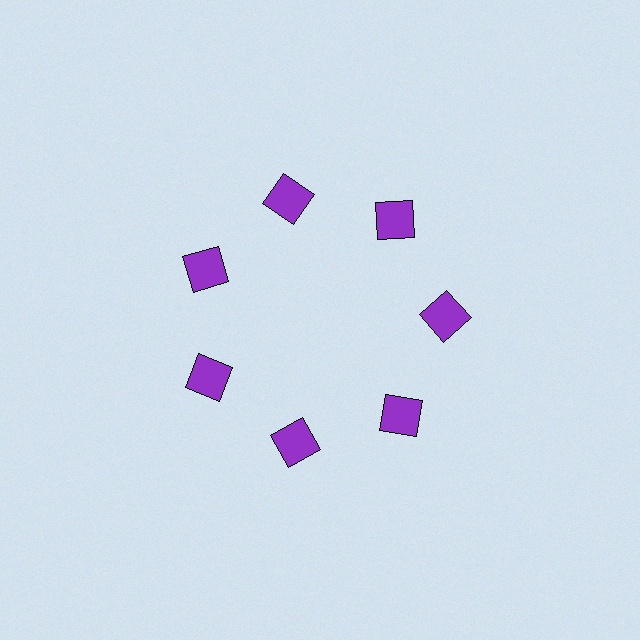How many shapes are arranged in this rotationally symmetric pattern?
There are 7 shapes, arranged in 7 groups of 1.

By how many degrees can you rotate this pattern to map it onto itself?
The pattern maps onto itself every 51 degrees of rotation.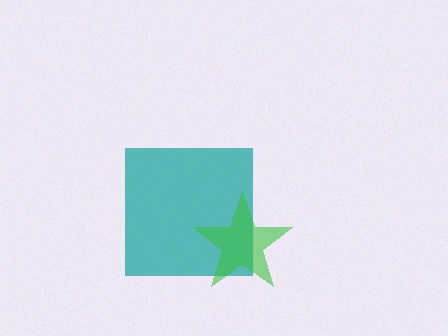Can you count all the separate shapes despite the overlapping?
Yes, there are 2 separate shapes.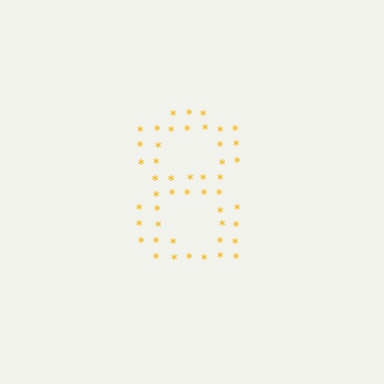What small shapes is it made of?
It is made of small asterisks.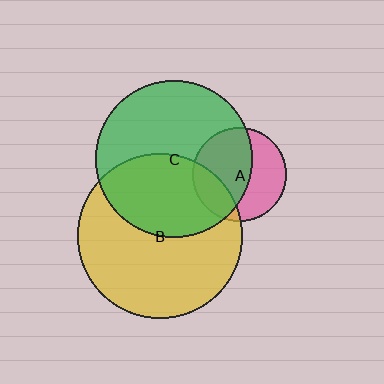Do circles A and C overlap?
Yes.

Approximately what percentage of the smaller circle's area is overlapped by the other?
Approximately 60%.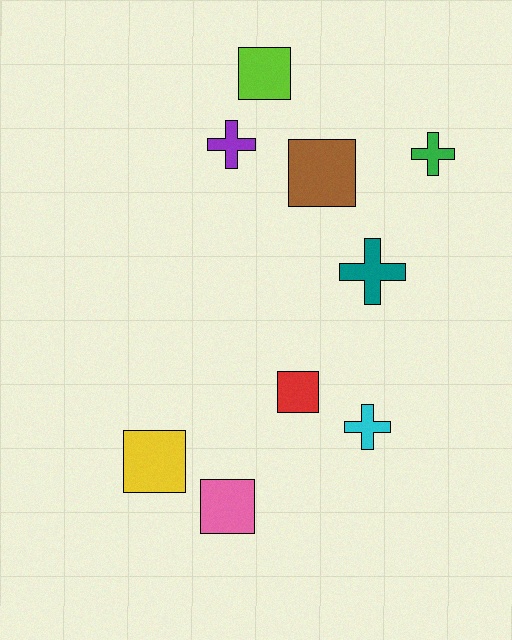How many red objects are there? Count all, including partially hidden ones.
There is 1 red object.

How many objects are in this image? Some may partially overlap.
There are 9 objects.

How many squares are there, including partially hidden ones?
There are 5 squares.